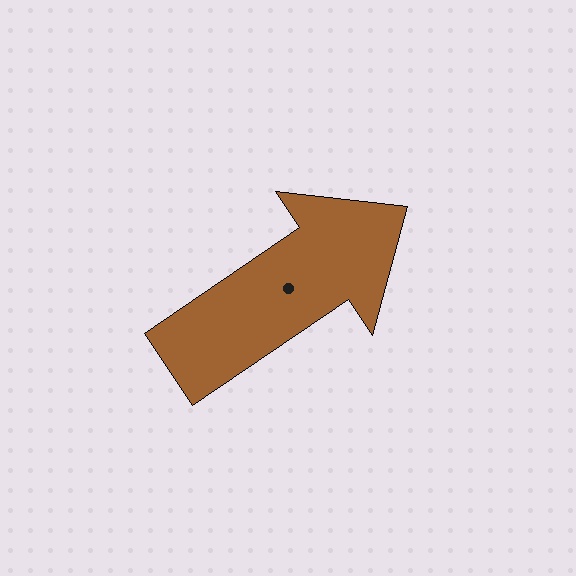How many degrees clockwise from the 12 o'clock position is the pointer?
Approximately 56 degrees.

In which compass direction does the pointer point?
Northeast.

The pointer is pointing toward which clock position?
Roughly 2 o'clock.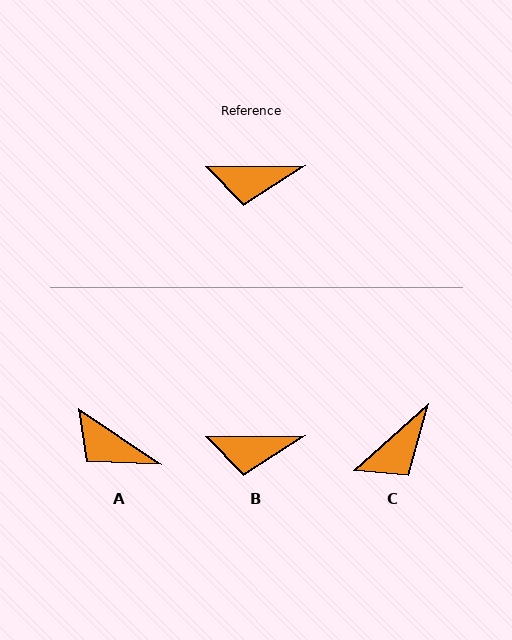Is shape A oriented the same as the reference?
No, it is off by about 35 degrees.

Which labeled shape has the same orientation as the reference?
B.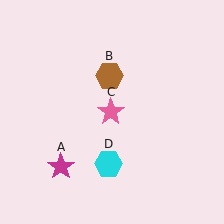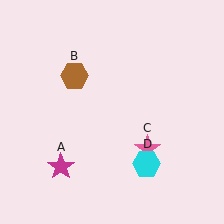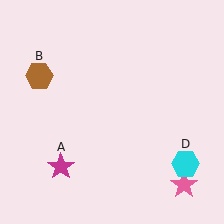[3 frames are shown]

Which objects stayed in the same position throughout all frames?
Magenta star (object A) remained stationary.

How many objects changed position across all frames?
3 objects changed position: brown hexagon (object B), pink star (object C), cyan hexagon (object D).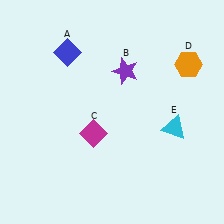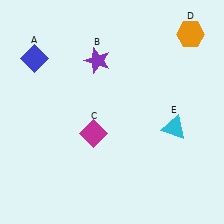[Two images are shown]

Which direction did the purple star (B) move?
The purple star (B) moved left.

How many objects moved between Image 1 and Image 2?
3 objects moved between the two images.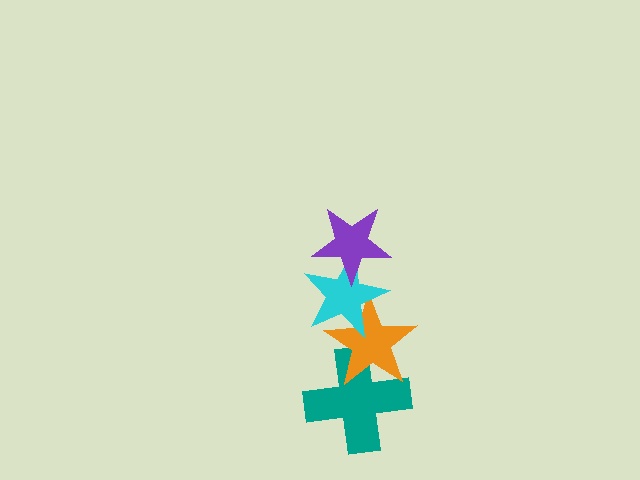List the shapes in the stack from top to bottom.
From top to bottom: the purple star, the cyan star, the orange star, the teal cross.